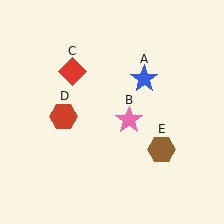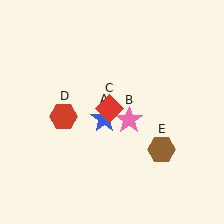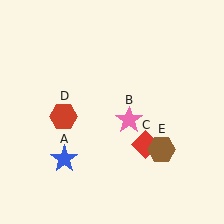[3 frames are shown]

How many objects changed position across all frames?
2 objects changed position: blue star (object A), red diamond (object C).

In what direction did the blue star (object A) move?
The blue star (object A) moved down and to the left.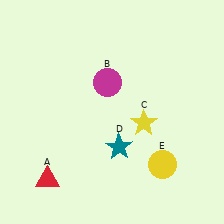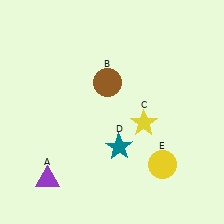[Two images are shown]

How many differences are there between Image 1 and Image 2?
There are 2 differences between the two images.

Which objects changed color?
A changed from red to purple. B changed from magenta to brown.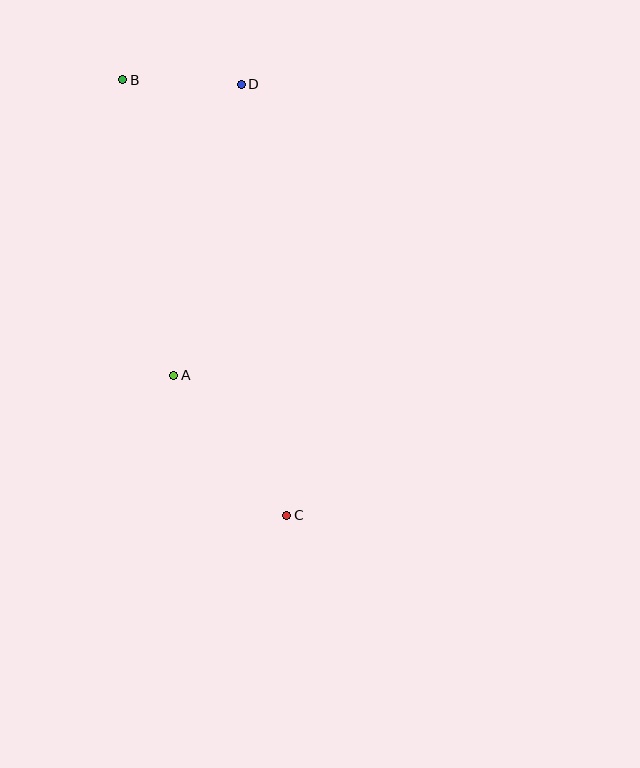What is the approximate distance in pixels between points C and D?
The distance between C and D is approximately 433 pixels.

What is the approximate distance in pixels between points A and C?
The distance between A and C is approximately 180 pixels.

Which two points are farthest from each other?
Points B and C are farthest from each other.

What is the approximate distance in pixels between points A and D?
The distance between A and D is approximately 298 pixels.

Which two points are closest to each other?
Points B and D are closest to each other.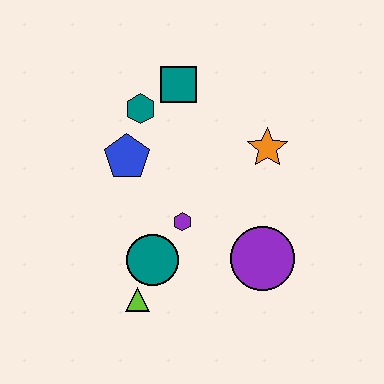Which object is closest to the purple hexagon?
The teal circle is closest to the purple hexagon.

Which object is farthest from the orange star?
The lime triangle is farthest from the orange star.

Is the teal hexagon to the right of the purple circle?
No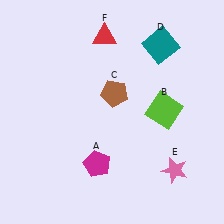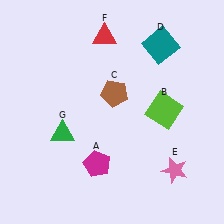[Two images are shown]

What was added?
A green triangle (G) was added in Image 2.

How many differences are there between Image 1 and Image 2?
There is 1 difference between the two images.